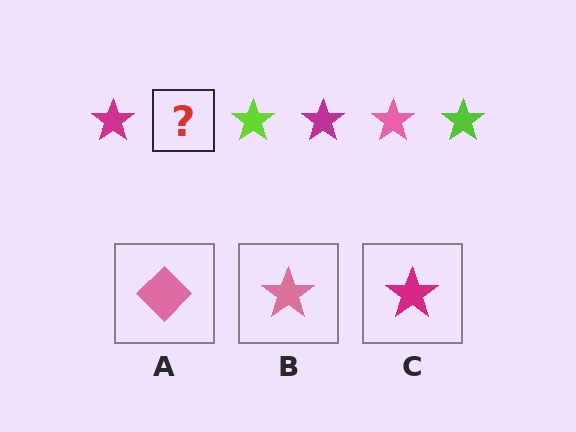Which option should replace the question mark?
Option B.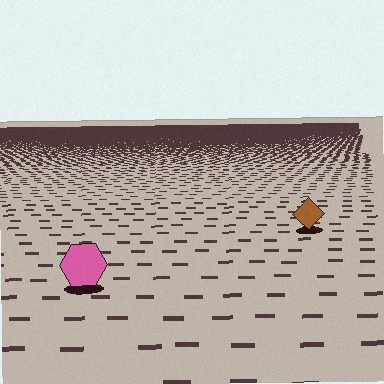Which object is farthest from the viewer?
The brown diamond is farthest from the viewer. It appears smaller and the ground texture around it is denser.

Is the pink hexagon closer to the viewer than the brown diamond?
Yes. The pink hexagon is closer — you can tell from the texture gradient: the ground texture is coarser near it.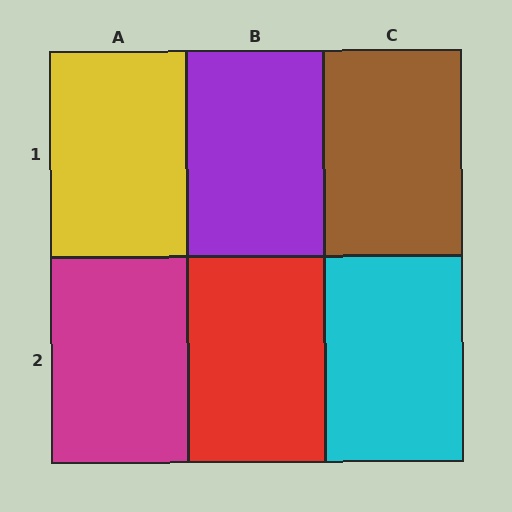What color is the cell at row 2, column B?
Red.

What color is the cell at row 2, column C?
Cyan.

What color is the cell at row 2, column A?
Magenta.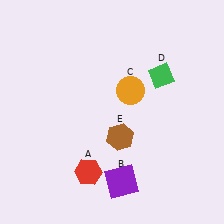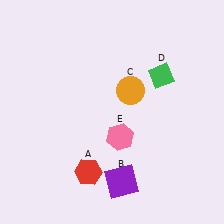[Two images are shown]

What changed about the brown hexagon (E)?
In Image 1, E is brown. In Image 2, it changed to pink.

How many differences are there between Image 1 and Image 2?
There is 1 difference between the two images.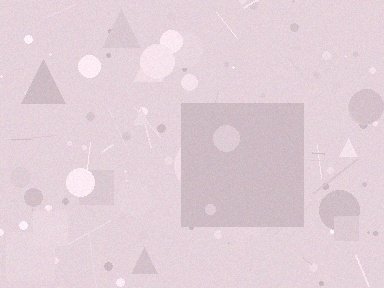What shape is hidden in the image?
A square is hidden in the image.